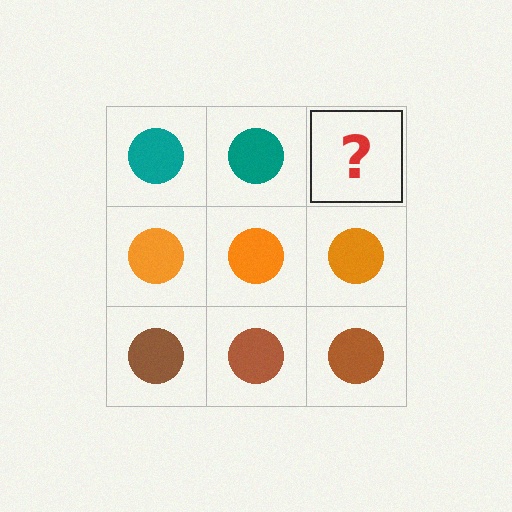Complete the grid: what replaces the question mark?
The question mark should be replaced with a teal circle.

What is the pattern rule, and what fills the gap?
The rule is that each row has a consistent color. The gap should be filled with a teal circle.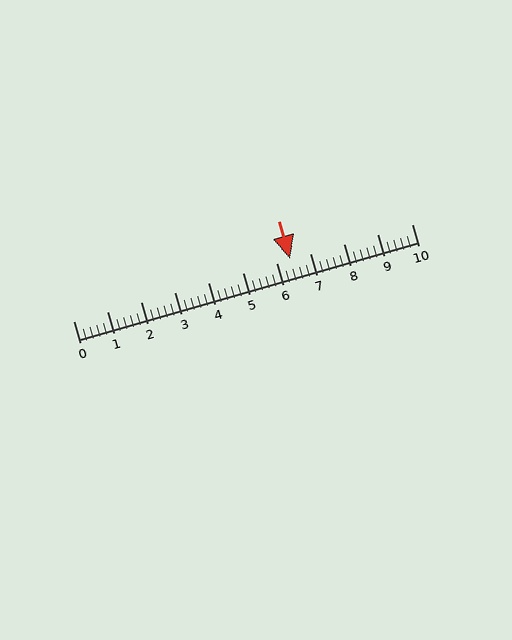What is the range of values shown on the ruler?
The ruler shows values from 0 to 10.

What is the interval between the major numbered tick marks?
The major tick marks are spaced 1 units apart.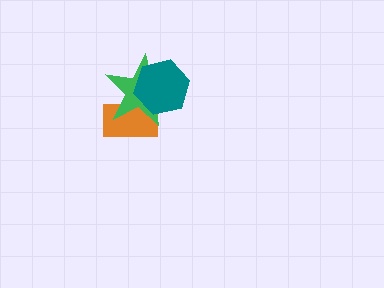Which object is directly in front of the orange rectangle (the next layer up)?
The green star is directly in front of the orange rectangle.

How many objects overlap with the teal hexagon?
2 objects overlap with the teal hexagon.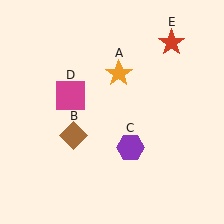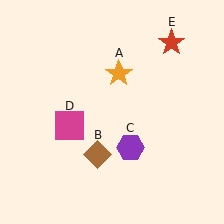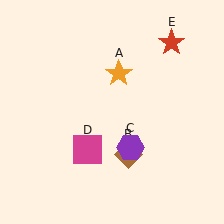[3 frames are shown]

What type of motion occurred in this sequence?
The brown diamond (object B), magenta square (object D) rotated counterclockwise around the center of the scene.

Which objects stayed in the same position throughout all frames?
Orange star (object A) and purple hexagon (object C) and red star (object E) remained stationary.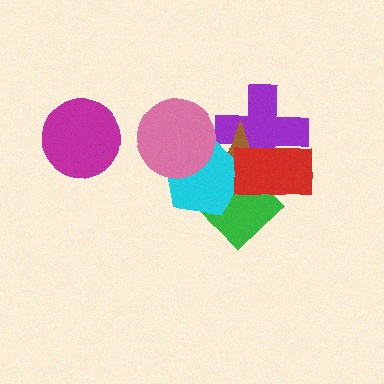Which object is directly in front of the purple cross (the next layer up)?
The brown star is directly in front of the purple cross.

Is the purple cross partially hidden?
Yes, it is partially covered by another shape.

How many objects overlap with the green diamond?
4 objects overlap with the green diamond.